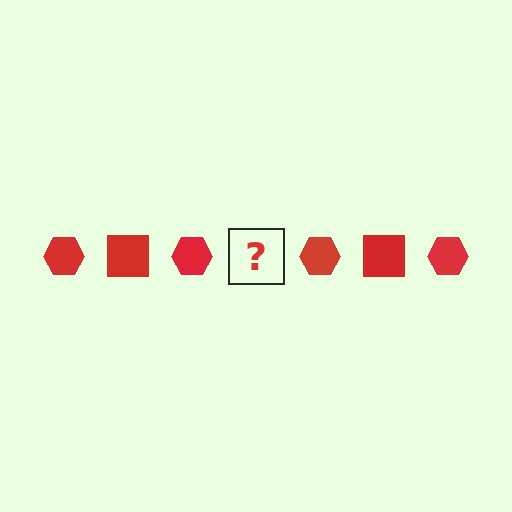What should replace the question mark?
The question mark should be replaced with a red square.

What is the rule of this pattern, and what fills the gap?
The rule is that the pattern cycles through hexagon, square shapes in red. The gap should be filled with a red square.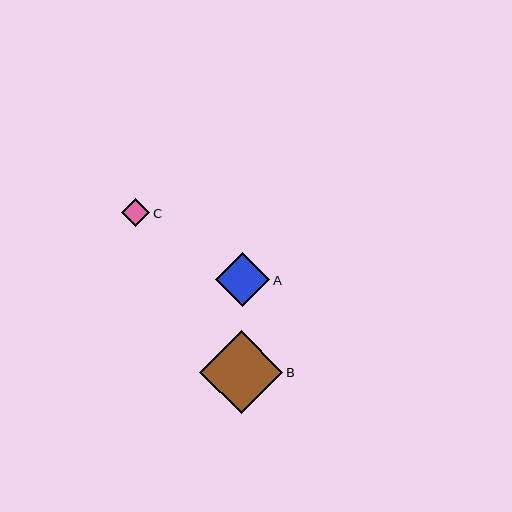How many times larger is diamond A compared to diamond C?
Diamond A is approximately 1.9 times the size of diamond C.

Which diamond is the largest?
Diamond B is the largest with a size of approximately 83 pixels.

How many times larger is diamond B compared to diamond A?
Diamond B is approximately 1.5 times the size of diamond A.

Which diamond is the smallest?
Diamond C is the smallest with a size of approximately 28 pixels.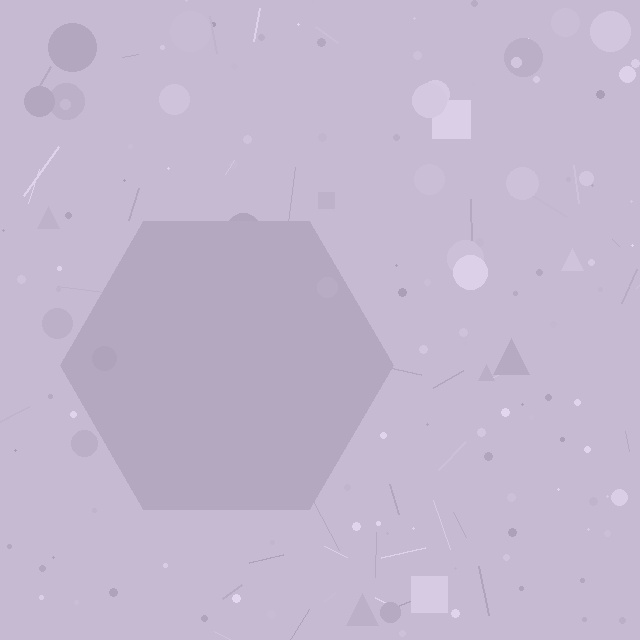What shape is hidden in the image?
A hexagon is hidden in the image.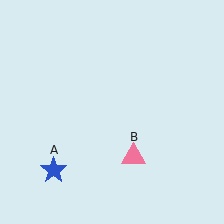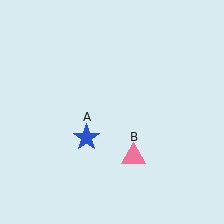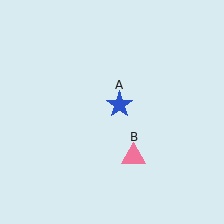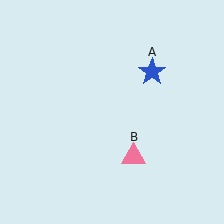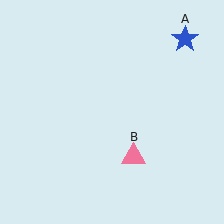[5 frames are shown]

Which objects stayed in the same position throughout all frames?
Pink triangle (object B) remained stationary.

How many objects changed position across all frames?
1 object changed position: blue star (object A).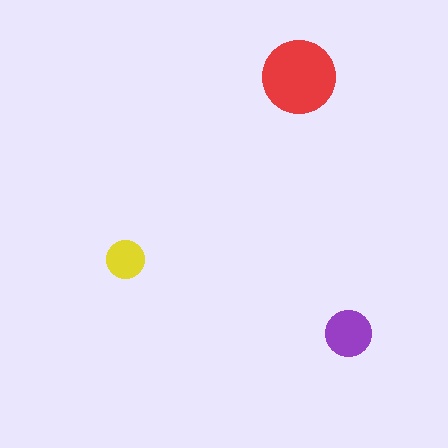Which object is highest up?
The red circle is topmost.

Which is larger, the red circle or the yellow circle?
The red one.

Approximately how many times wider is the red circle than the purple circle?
About 1.5 times wider.